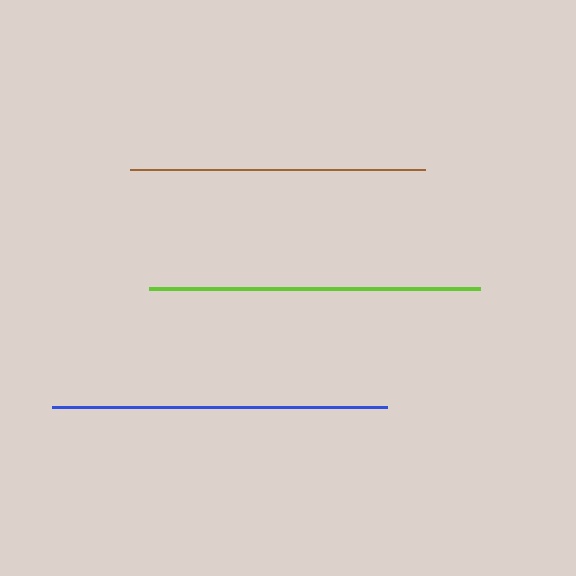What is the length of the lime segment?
The lime segment is approximately 331 pixels long.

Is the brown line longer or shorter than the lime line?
The lime line is longer than the brown line.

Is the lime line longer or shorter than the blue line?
The blue line is longer than the lime line.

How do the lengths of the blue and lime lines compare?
The blue and lime lines are approximately the same length.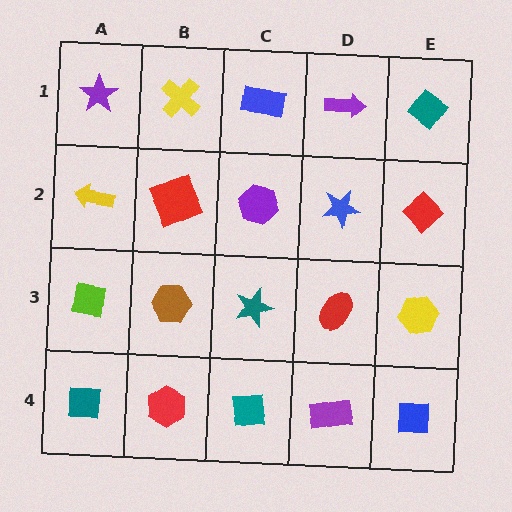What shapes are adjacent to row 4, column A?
A lime square (row 3, column A), a red hexagon (row 4, column B).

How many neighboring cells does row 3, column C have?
4.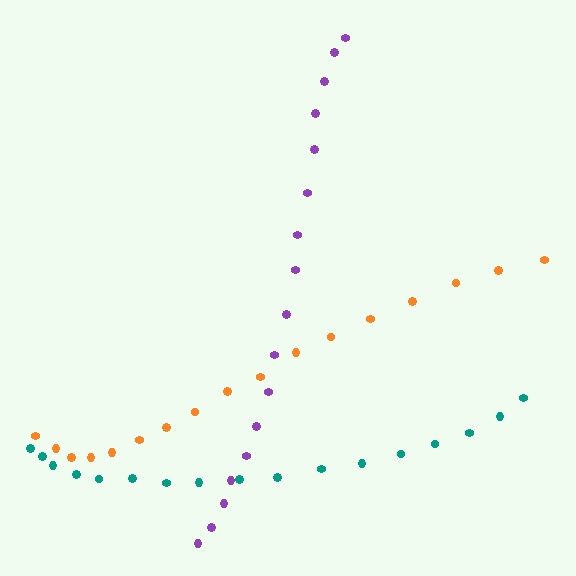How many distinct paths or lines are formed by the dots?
There are 3 distinct paths.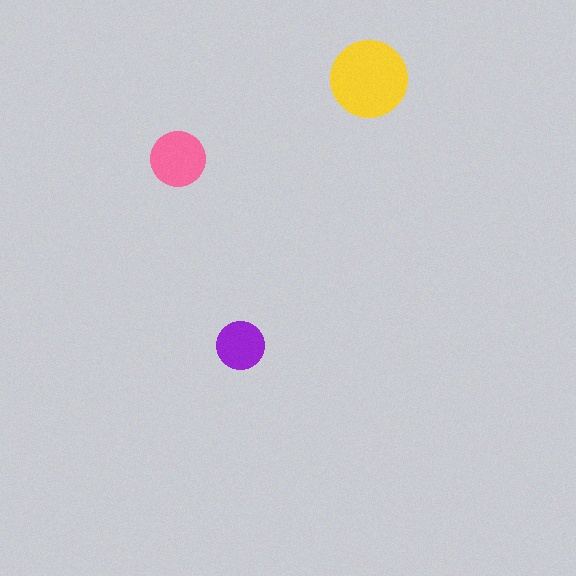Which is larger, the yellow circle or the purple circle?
The yellow one.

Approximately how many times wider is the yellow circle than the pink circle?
About 1.5 times wider.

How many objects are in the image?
There are 3 objects in the image.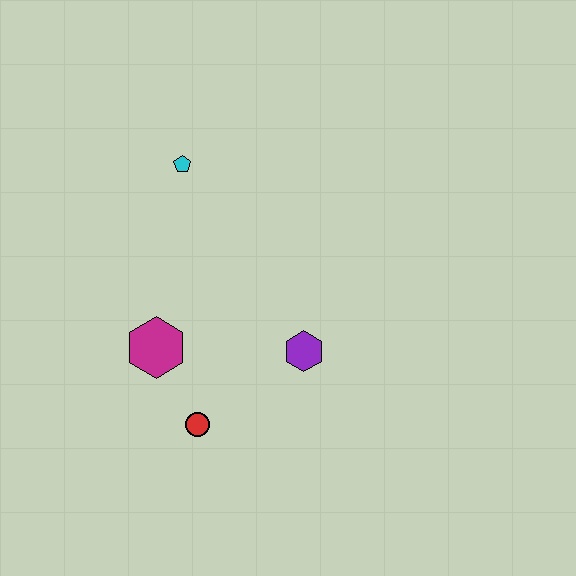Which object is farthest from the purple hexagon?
The cyan pentagon is farthest from the purple hexagon.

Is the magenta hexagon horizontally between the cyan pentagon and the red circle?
No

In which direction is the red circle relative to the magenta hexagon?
The red circle is below the magenta hexagon.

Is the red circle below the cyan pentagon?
Yes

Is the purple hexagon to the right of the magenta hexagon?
Yes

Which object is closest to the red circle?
The magenta hexagon is closest to the red circle.